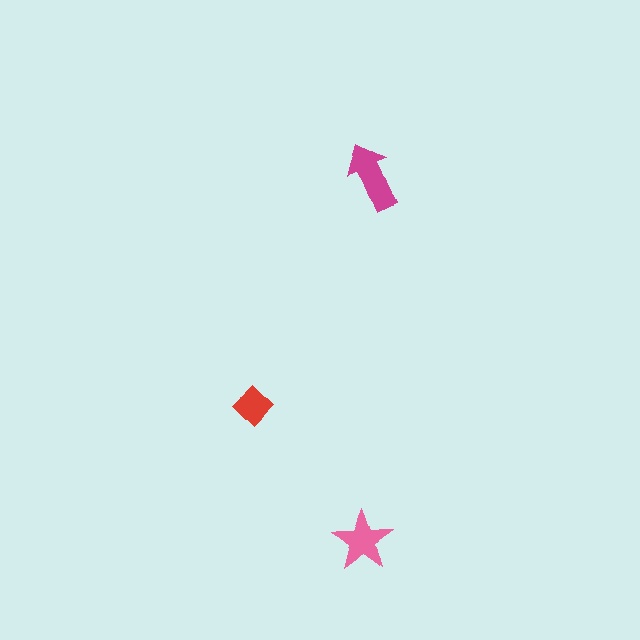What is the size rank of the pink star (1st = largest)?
2nd.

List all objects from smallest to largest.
The red diamond, the pink star, the magenta arrow.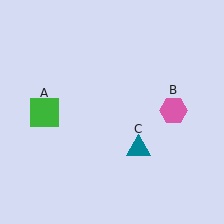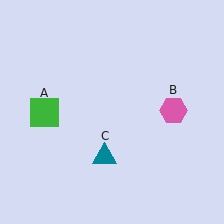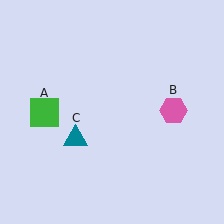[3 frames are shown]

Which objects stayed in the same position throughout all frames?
Green square (object A) and pink hexagon (object B) remained stationary.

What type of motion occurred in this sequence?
The teal triangle (object C) rotated clockwise around the center of the scene.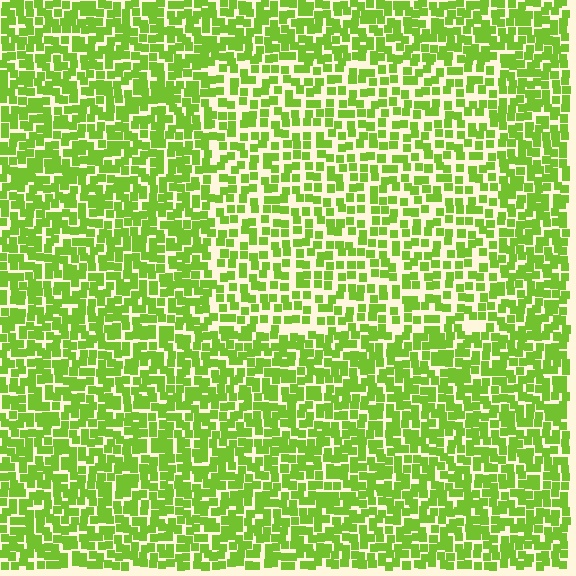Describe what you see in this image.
The image contains small lime elements arranged at two different densities. A rectangle-shaped region is visible where the elements are less densely packed than the surrounding area.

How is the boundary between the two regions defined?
The boundary is defined by a change in element density (approximately 1.5x ratio). All elements are the same color, size, and shape.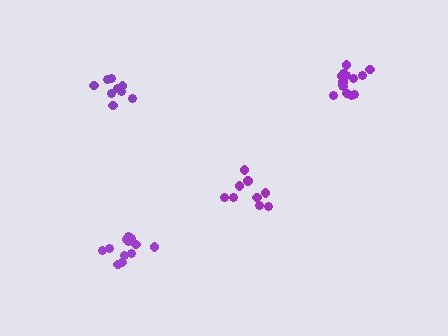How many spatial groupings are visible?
There are 4 spatial groupings.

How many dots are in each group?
Group 1: 12 dots, Group 2: 9 dots, Group 3: 14 dots, Group 4: 9 dots (44 total).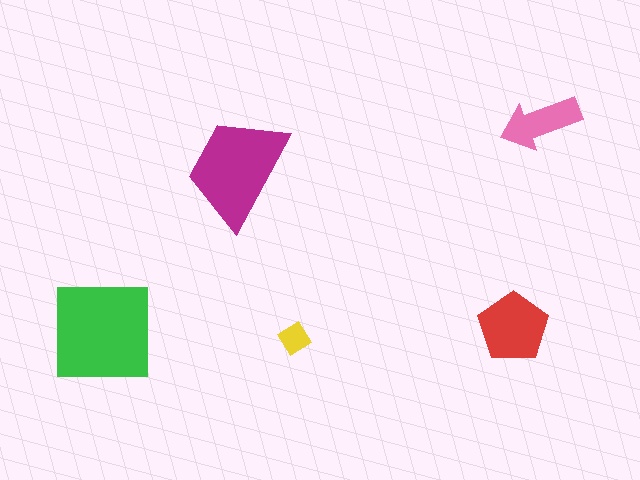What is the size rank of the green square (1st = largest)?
1st.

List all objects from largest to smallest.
The green square, the magenta trapezoid, the red pentagon, the pink arrow, the yellow diamond.